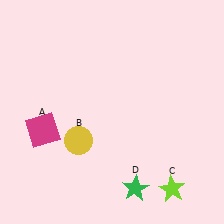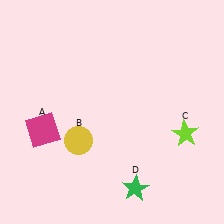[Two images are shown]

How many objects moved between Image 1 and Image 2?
1 object moved between the two images.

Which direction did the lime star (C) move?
The lime star (C) moved up.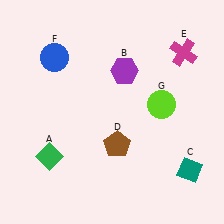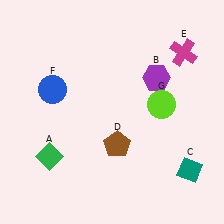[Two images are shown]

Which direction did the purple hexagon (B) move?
The purple hexagon (B) moved right.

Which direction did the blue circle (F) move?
The blue circle (F) moved down.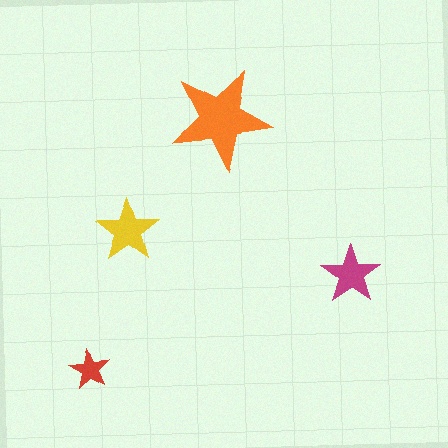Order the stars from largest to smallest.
the orange one, the yellow one, the magenta one, the red one.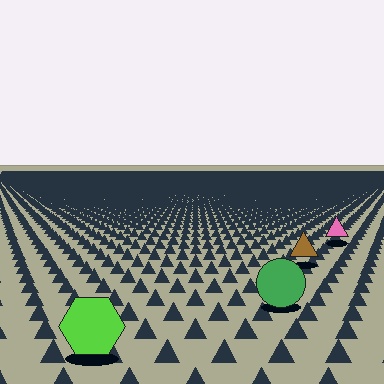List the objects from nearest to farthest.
From nearest to farthest: the lime hexagon, the green circle, the brown triangle, the pink triangle.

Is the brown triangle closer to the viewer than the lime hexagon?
No. The lime hexagon is closer — you can tell from the texture gradient: the ground texture is coarser near it.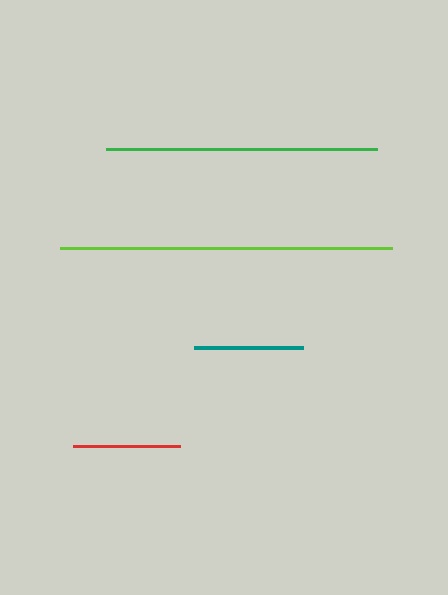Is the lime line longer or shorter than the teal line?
The lime line is longer than the teal line.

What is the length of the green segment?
The green segment is approximately 272 pixels long.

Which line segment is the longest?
The lime line is the longest at approximately 332 pixels.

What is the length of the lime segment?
The lime segment is approximately 332 pixels long.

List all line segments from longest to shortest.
From longest to shortest: lime, green, teal, red.